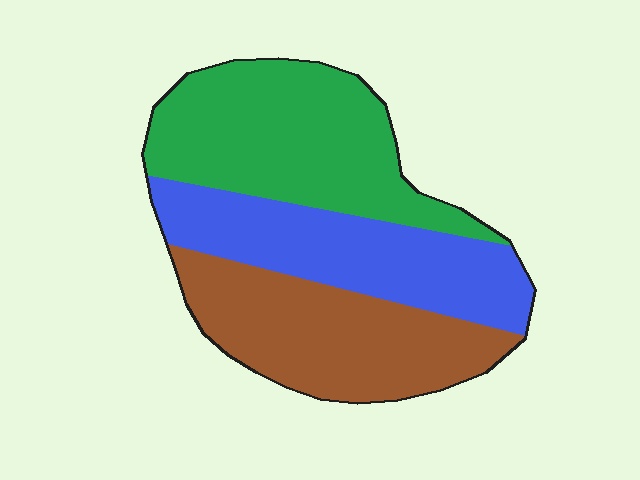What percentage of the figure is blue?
Blue covers 30% of the figure.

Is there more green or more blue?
Green.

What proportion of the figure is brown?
Brown takes up about one third (1/3) of the figure.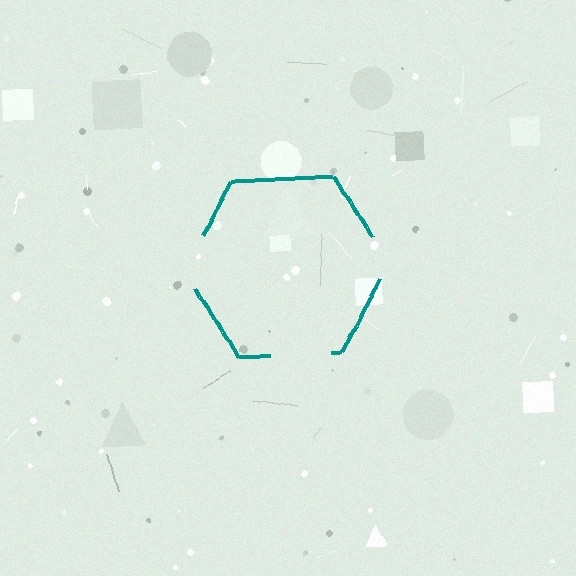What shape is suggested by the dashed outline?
The dashed outline suggests a hexagon.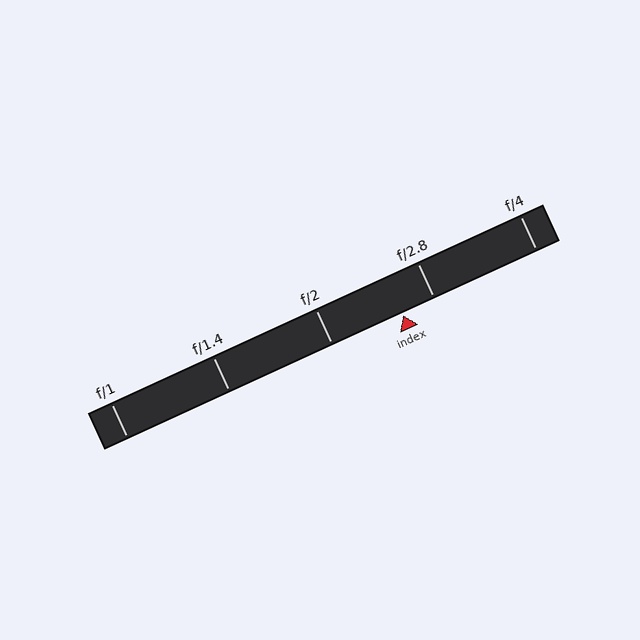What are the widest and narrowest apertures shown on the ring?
The widest aperture shown is f/1 and the narrowest is f/4.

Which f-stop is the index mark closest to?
The index mark is closest to f/2.8.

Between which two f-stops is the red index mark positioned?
The index mark is between f/2 and f/2.8.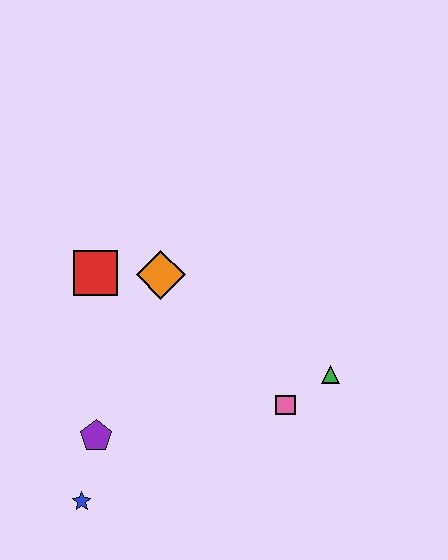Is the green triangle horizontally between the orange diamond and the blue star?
No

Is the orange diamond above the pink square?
Yes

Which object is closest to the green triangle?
The pink square is closest to the green triangle.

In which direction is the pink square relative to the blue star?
The pink square is to the right of the blue star.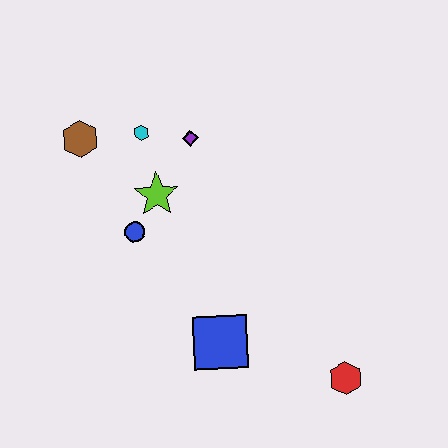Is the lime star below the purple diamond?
Yes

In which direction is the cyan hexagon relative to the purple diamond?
The cyan hexagon is to the left of the purple diamond.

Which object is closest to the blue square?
The red hexagon is closest to the blue square.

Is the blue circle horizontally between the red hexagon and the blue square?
No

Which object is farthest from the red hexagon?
The brown hexagon is farthest from the red hexagon.